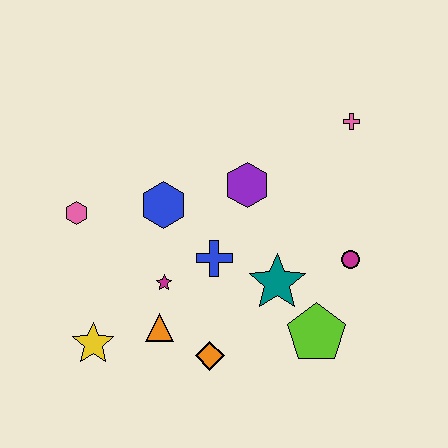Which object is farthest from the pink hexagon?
The pink cross is farthest from the pink hexagon.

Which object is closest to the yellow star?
The orange triangle is closest to the yellow star.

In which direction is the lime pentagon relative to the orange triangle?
The lime pentagon is to the right of the orange triangle.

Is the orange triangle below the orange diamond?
No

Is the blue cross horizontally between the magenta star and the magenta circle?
Yes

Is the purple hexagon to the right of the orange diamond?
Yes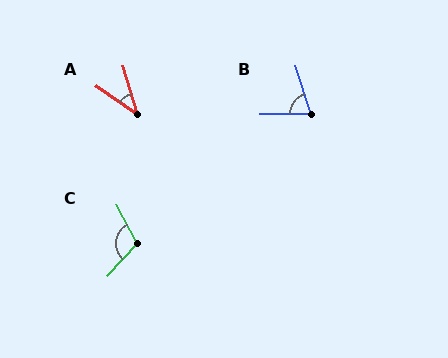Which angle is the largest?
C, at approximately 109 degrees.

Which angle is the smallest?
A, at approximately 38 degrees.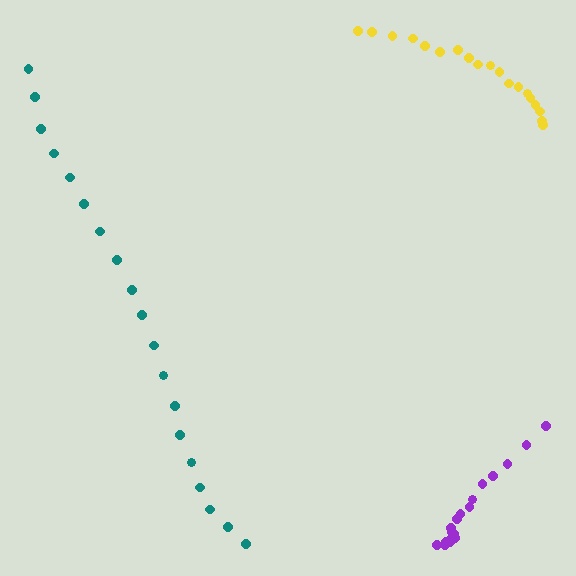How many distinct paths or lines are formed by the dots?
There are 3 distinct paths.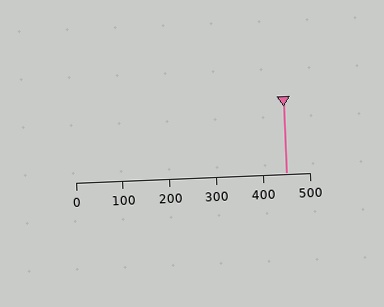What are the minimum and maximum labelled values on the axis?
The axis runs from 0 to 500.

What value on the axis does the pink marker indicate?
The marker indicates approximately 450.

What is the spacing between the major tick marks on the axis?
The major ticks are spaced 100 apart.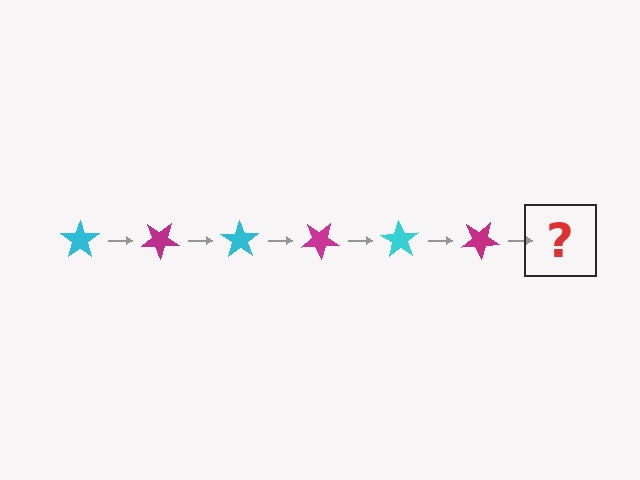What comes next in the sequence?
The next element should be a cyan star, rotated 210 degrees from the start.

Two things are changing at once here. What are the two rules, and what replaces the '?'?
The two rules are that it rotates 35 degrees each step and the color cycles through cyan and magenta. The '?' should be a cyan star, rotated 210 degrees from the start.